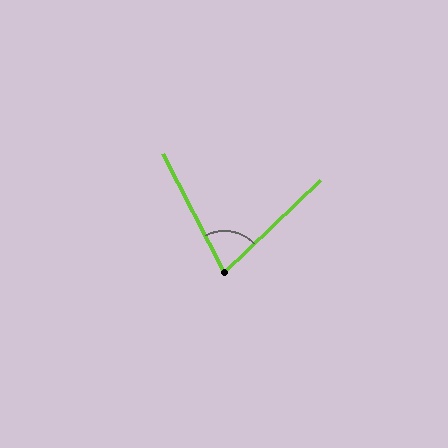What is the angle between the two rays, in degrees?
Approximately 73 degrees.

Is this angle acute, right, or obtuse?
It is acute.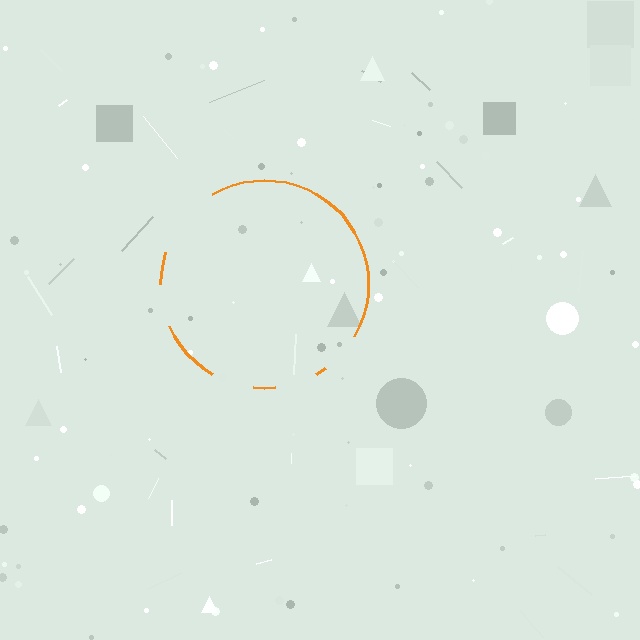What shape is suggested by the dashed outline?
The dashed outline suggests a circle.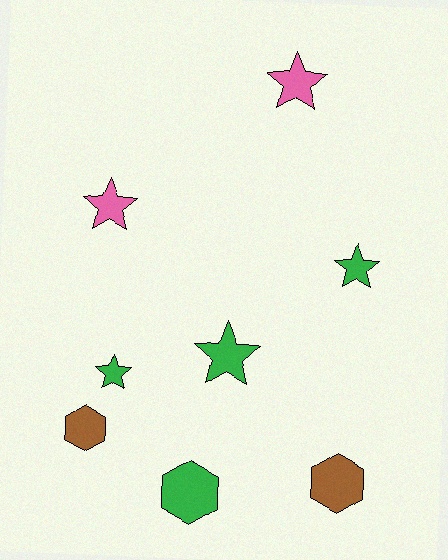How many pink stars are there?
There are 2 pink stars.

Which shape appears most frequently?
Star, with 5 objects.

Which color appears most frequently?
Green, with 4 objects.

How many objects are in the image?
There are 8 objects.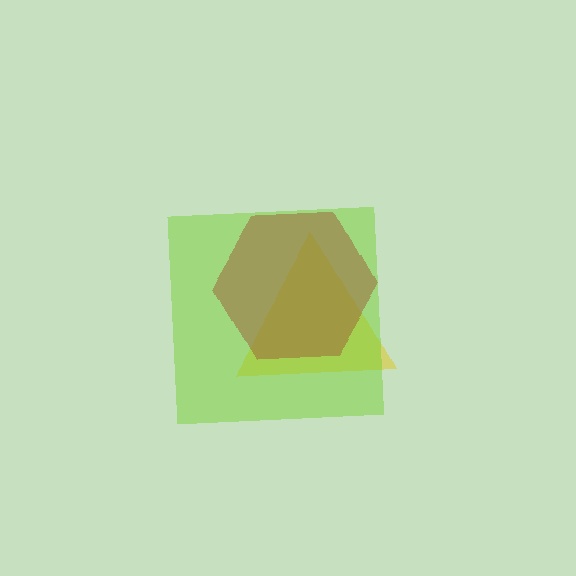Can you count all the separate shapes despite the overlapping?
Yes, there are 3 separate shapes.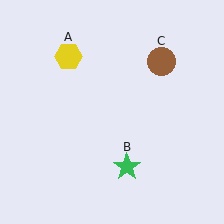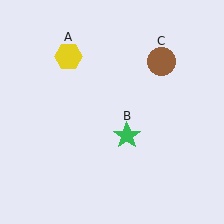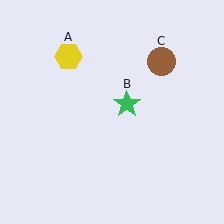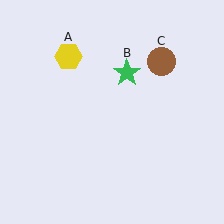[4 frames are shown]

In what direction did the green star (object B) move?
The green star (object B) moved up.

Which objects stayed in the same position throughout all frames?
Yellow hexagon (object A) and brown circle (object C) remained stationary.